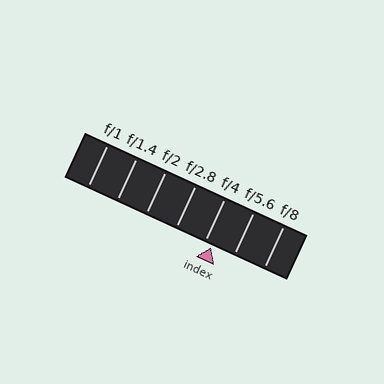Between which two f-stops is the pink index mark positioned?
The index mark is between f/4 and f/5.6.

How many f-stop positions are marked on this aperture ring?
There are 7 f-stop positions marked.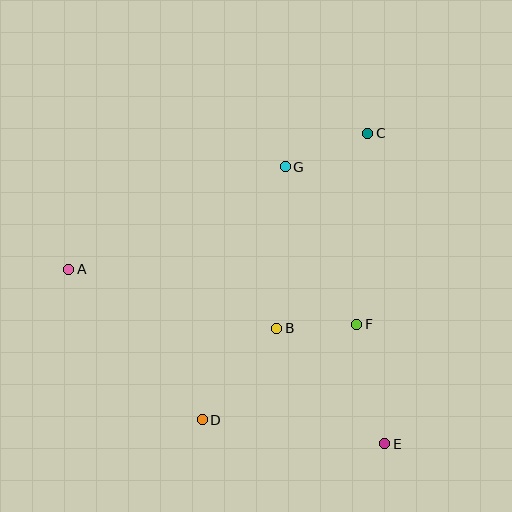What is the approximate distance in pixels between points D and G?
The distance between D and G is approximately 266 pixels.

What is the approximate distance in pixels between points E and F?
The distance between E and F is approximately 123 pixels.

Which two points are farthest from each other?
Points A and E are farthest from each other.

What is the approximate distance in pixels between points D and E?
The distance between D and E is approximately 184 pixels.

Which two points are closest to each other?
Points B and F are closest to each other.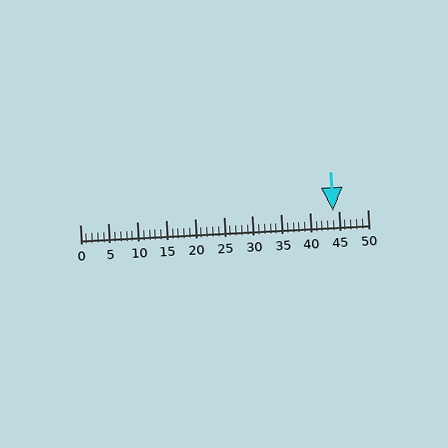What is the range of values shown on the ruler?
The ruler shows values from 0 to 50.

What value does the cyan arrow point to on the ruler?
The cyan arrow points to approximately 44.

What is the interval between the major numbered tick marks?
The major tick marks are spaced 5 units apart.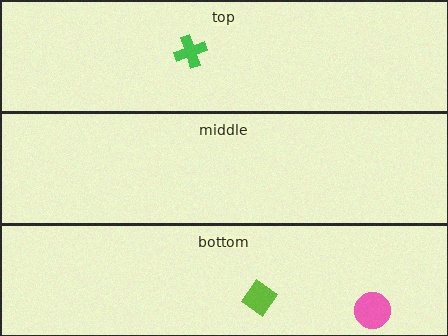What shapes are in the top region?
The green cross.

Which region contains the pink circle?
The bottom region.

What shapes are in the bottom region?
The pink circle, the lime diamond.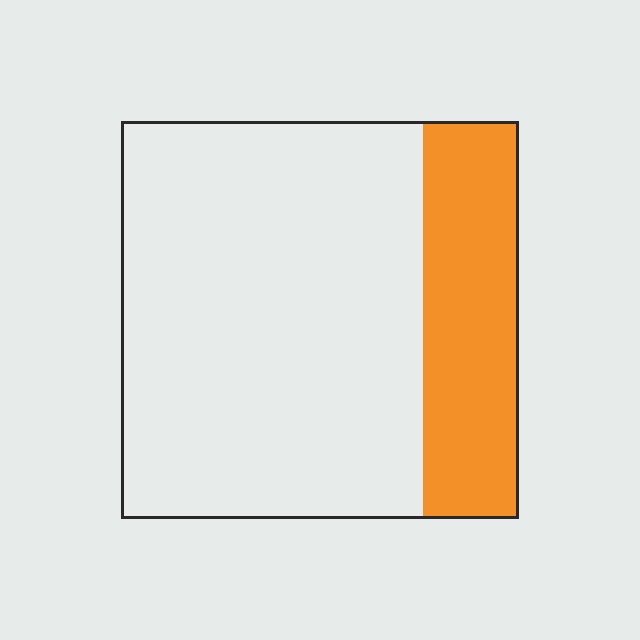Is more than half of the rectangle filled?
No.